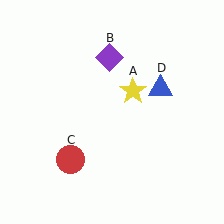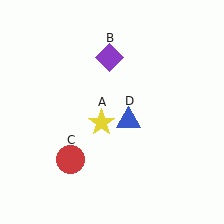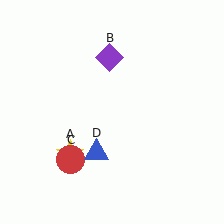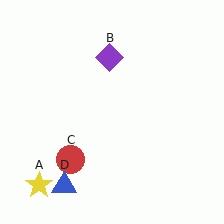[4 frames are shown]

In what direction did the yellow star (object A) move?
The yellow star (object A) moved down and to the left.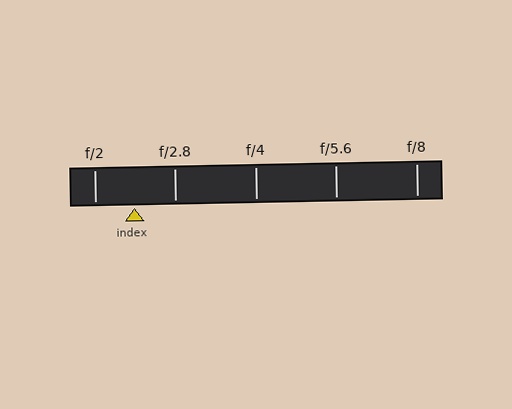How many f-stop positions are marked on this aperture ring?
There are 5 f-stop positions marked.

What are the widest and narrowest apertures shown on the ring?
The widest aperture shown is f/2 and the narrowest is f/8.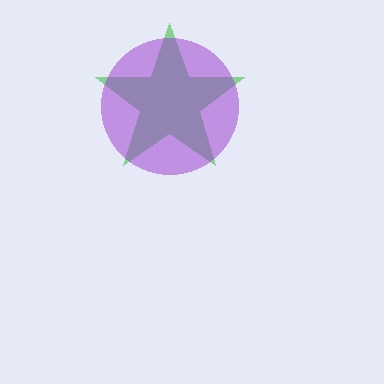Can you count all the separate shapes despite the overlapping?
Yes, there are 2 separate shapes.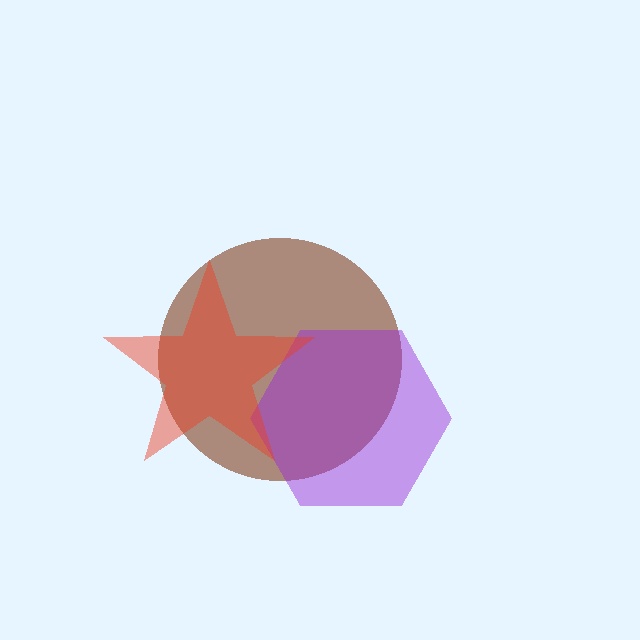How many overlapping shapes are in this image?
There are 3 overlapping shapes in the image.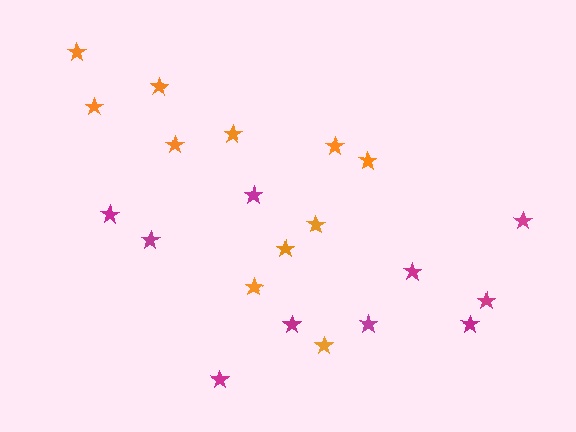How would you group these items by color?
There are 2 groups: one group of magenta stars (10) and one group of orange stars (11).